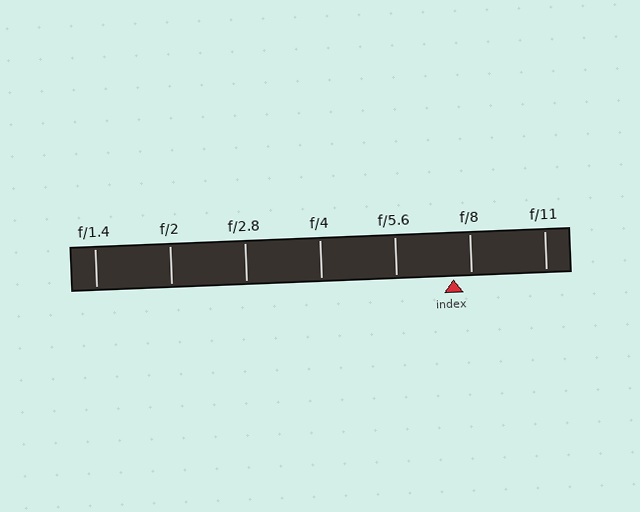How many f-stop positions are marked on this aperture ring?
There are 7 f-stop positions marked.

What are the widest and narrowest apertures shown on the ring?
The widest aperture shown is f/1.4 and the narrowest is f/11.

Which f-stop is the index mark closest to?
The index mark is closest to f/8.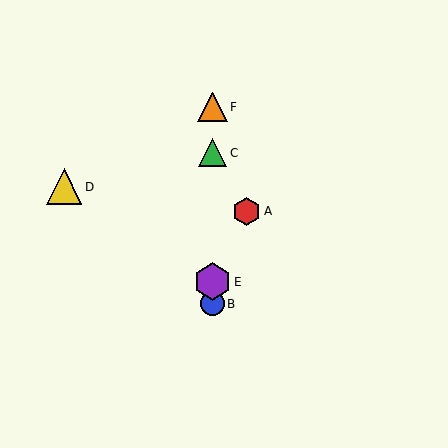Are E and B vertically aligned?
Yes, both are at x≈212.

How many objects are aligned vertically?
4 objects (B, C, E, F) are aligned vertically.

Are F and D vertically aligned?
No, F is at x≈212 and D is at x≈64.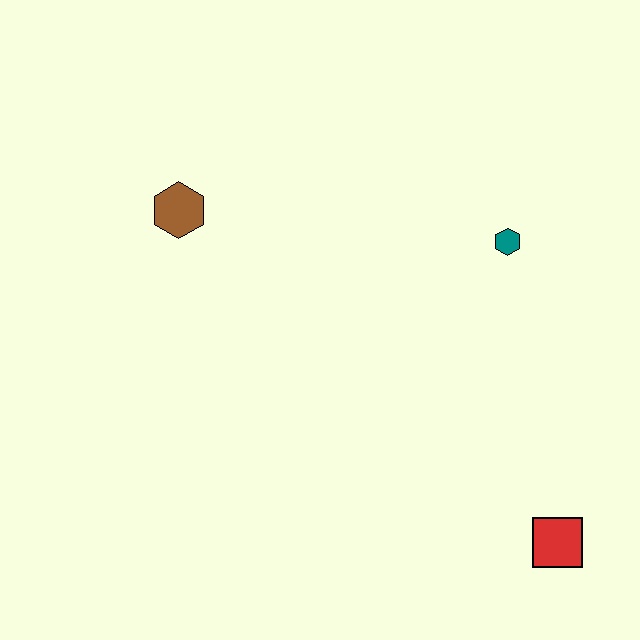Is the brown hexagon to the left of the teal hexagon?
Yes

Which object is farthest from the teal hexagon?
The brown hexagon is farthest from the teal hexagon.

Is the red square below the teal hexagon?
Yes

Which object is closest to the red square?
The teal hexagon is closest to the red square.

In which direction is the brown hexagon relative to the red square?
The brown hexagon is to the left of the red square.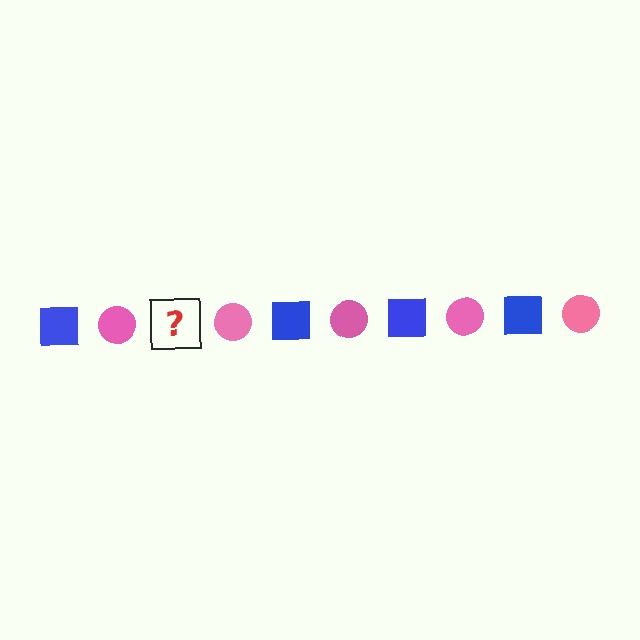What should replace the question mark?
The question mark should be replaced with a blue square.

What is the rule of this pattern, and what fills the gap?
The rule is that the pattern alternates between blue square and pink circle. The gap should be filled with a blue square.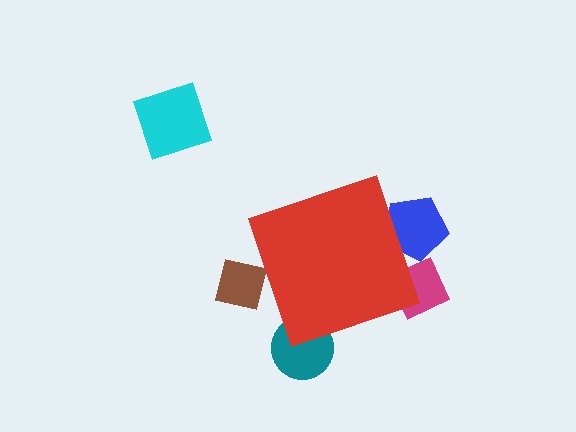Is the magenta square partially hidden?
Yes, the magenta square is partially hidden behind the red diamond.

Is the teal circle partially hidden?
Yes, the teal circle is partially hidden behind the red diamond.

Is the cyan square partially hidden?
No, the cyan square is fully visible.